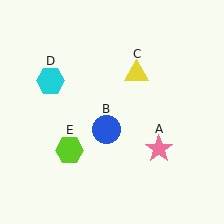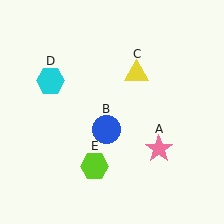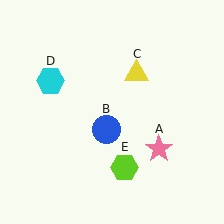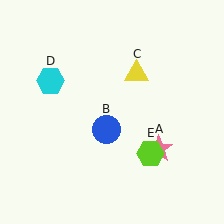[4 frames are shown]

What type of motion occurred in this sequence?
The lime hexagon (object E) rotated counterclockwise around the center of the scene.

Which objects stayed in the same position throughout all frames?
Pink star (object A) and blue circle (object B) and yellow triangle (object C) and cyan hexagon (object D) remained stationary.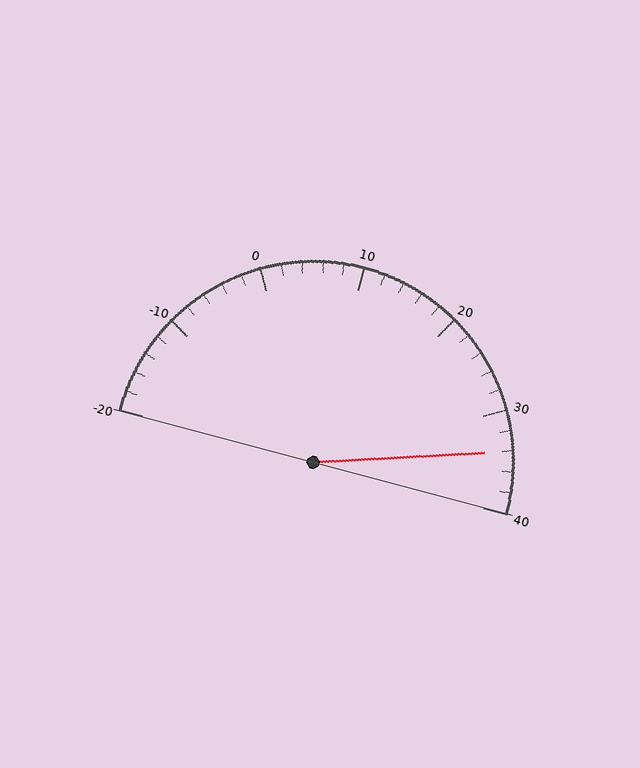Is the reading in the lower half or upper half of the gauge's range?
The reading is in the upper half of the range (-20 to 40).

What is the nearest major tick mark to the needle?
The nearest major tick mark is 30.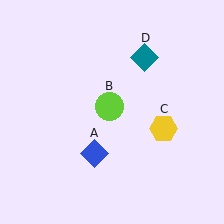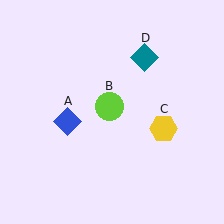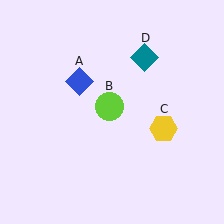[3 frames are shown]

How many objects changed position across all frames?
1 object changed position: blue diamond (object A).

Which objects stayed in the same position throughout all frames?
Lime circle (object B) and yellow hexagon (object C) and teal diamond (object D) remained stationary.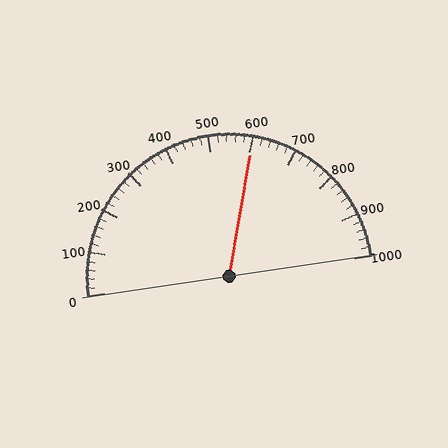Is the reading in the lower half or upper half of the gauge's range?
The reading is in the upper half of the range (0 to 1000).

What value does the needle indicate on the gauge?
The needle indicates approximately 600.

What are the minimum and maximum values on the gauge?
The gauge ranges from 0 to 1000.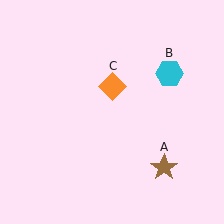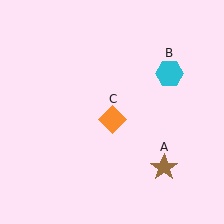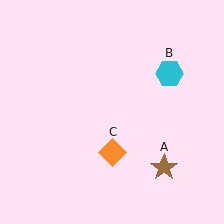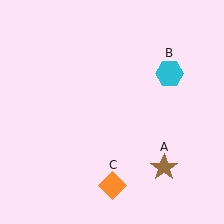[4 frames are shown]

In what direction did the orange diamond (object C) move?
The orange diamond (object C) moved down.